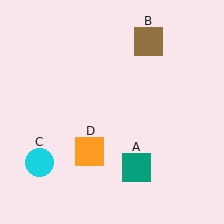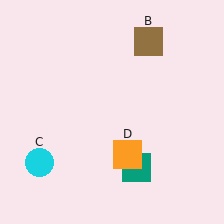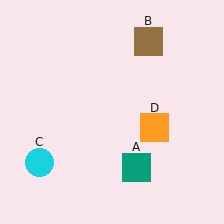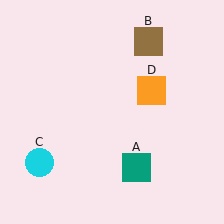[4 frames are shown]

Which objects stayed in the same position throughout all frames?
Teal square (object A) and brown square (object B) and cyan circle (object C) remained stationary.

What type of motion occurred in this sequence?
The orange square (object D) rotated counterclockwise around the center of the scene.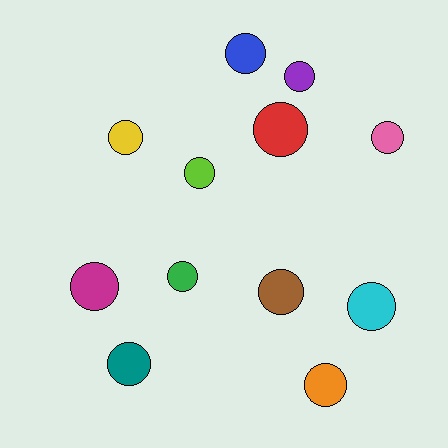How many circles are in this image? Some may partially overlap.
There are 12 circles.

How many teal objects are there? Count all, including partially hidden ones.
There is 1 teal object.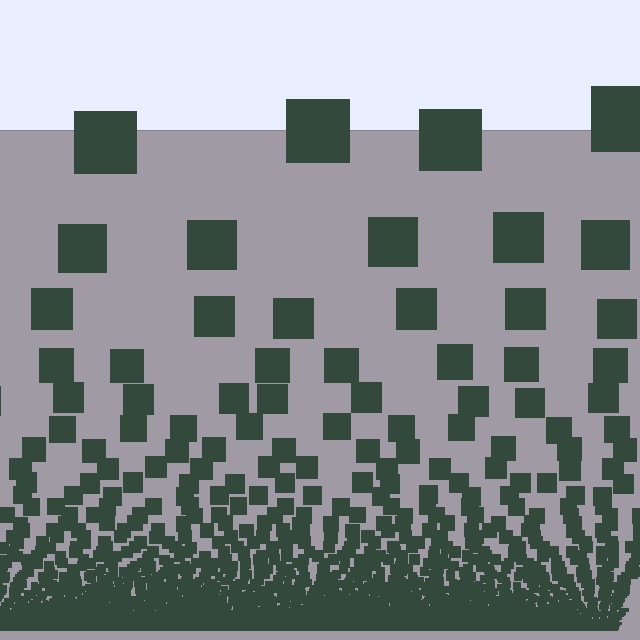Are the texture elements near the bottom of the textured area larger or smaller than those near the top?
Smaller. The gradient is inverted — elements near the bottom are smaller and denser.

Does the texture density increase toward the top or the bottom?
Density increases toward the bottom.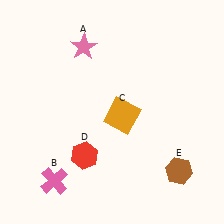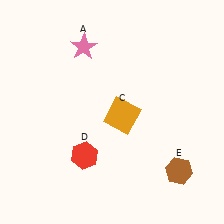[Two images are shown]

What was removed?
The pink cross (B) was removed in Image 2.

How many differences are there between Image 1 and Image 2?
There is 1 difference between the two images.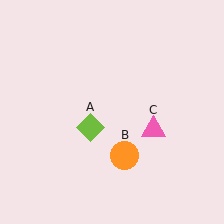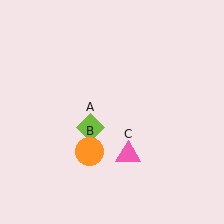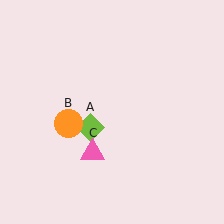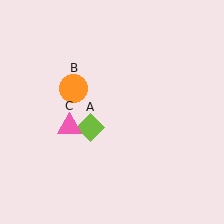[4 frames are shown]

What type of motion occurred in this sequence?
The orange circle (object B), pink triangle (object C) rotated clockwise around the center of the scene.